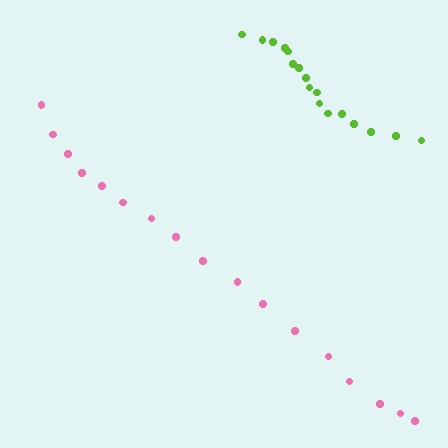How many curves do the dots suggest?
There are 2 distinct paths.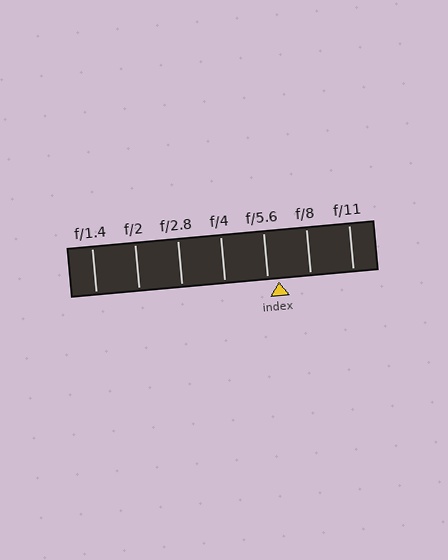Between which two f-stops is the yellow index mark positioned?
The index mark is between f/5.6 and f/8.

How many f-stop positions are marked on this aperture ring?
There are 7 f-stop positions marked.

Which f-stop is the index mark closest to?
The index mark is closest to f/5.6.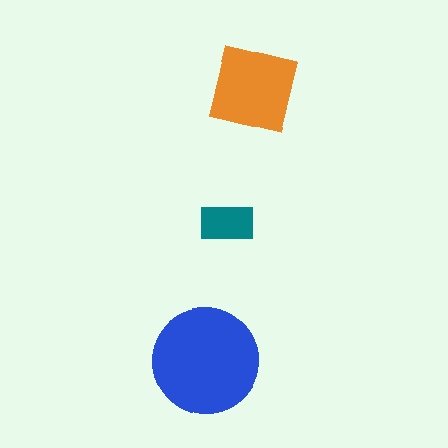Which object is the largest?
The blue circle.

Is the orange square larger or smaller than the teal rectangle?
Larger.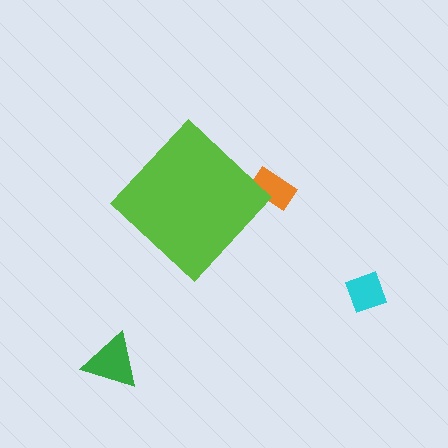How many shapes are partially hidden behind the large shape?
1 shape is partially hidden.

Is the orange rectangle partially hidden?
Yes, the orange rectangle is partially hidden behind the lime diamond.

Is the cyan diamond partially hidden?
No, the cyan diamond is fully visible.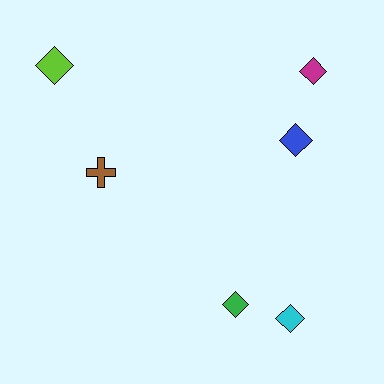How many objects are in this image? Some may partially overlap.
There are 6 objects.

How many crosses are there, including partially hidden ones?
There is 1 cross.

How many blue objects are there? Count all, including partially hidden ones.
There is 1 blue object.